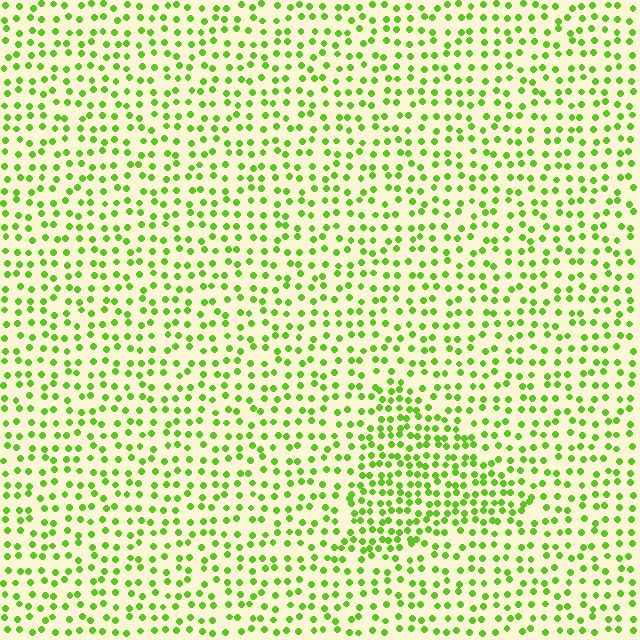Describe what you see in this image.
The image contains small lime elements arranged at two different densities. A triangle-shaped region is visible where the elements are more densely packed than the surrounding area.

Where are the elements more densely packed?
The elements are more densely packed inside the triangle boundary.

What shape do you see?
I see a triangle.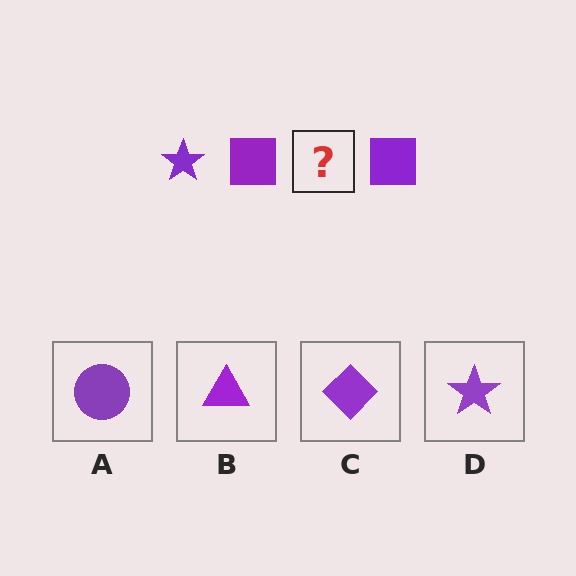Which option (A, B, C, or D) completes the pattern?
D.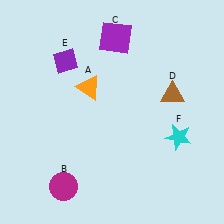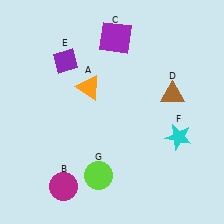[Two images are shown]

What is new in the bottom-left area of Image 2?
A lime circle (G) was added in the bottom-left area of Image 2.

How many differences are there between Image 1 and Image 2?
There is 1 difference between the two images.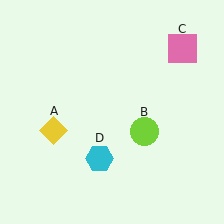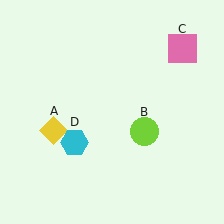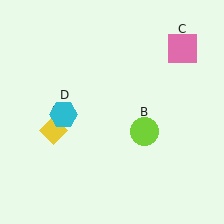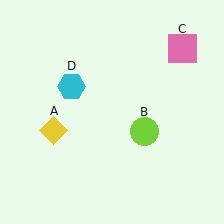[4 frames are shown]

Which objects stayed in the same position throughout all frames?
Yellow diamond (object A) and lime circle (object B) and pink square (object C) remained stationary.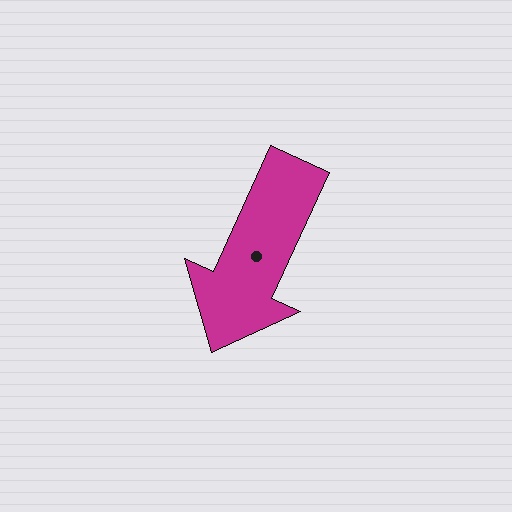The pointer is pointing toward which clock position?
Roughly 7 o'clock.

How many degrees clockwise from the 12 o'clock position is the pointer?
Approximately 204 degrees.